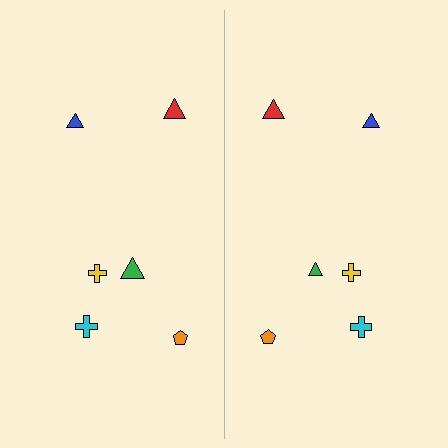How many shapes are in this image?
There are 12 shapes in this image.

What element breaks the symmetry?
The green triangle on the right side has a different size than its mirror counterpart.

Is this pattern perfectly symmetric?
No, the pattern is not perfectly symmetric. The green triangle on the right side has a different size than its mirror counterpart.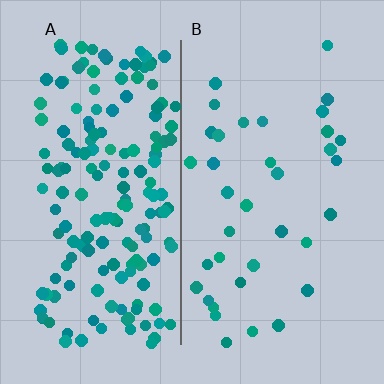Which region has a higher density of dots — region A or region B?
A (the left).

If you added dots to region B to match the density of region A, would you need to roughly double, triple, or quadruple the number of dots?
Approximately quadruple.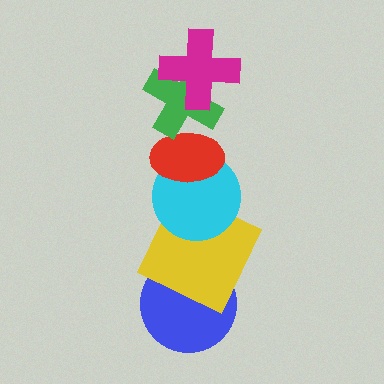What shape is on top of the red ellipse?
The green cross is on top of the red ellipse.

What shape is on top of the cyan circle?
The red ellipse is on top of the cyan circle.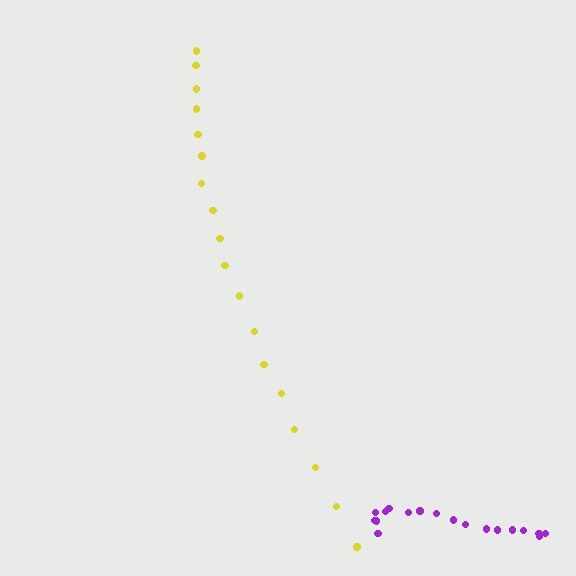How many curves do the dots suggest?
There are 2 distinct paths.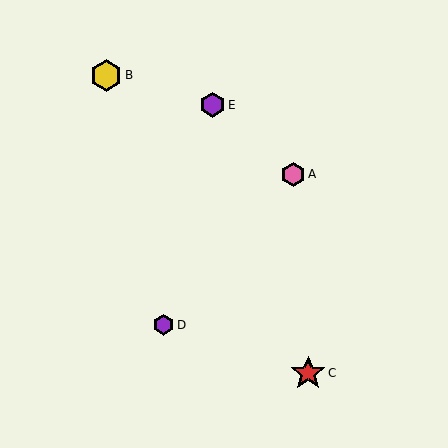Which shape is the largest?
The red star (labeled C) is the largest.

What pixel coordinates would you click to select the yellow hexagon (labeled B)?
Click at (106, 75) to select the yellow hexagon B.